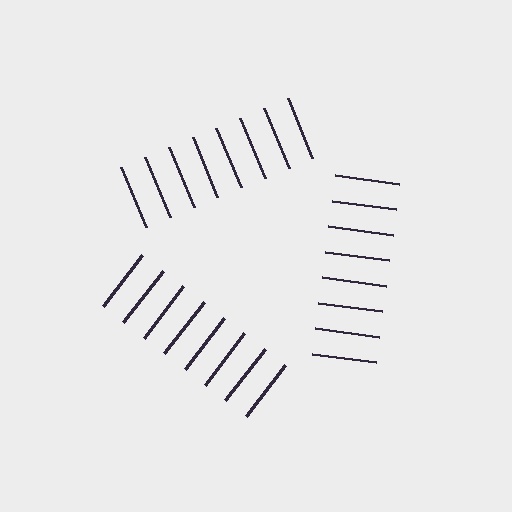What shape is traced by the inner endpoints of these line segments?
An illusory triangle — the line segments terminate on its edges but no continuous stroke is drawn.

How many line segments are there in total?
24 — 8 along each of the 3 edges.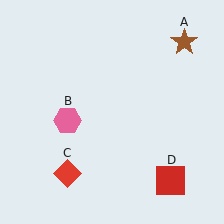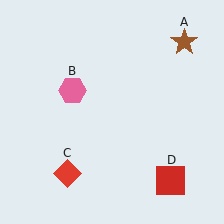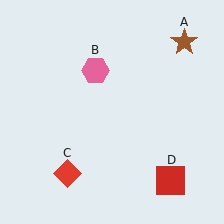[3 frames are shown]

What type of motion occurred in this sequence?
The pink hexagon (object B) rotated clockwise around the center of the scene.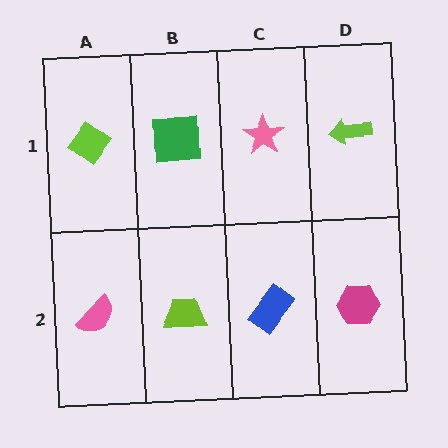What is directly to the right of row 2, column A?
A lime trapezoid.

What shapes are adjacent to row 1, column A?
A pink semicircle (row 2, column A), a green square (row 1, column B).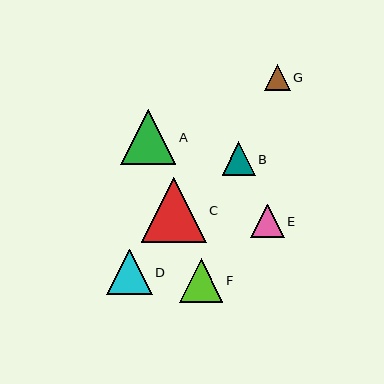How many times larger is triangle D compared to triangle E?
Triangle D is approximately 1.4 times the size of triangle E.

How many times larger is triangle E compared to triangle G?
Triangle E is approximately 1.3 times the size of triangle G.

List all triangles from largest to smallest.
From largest to smallest: C, A, D, F, E, B, G.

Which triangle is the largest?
Triangle C is the largest with a size of approximately 65 pixels.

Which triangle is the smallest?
Triangle G is the smallest with a size of approximately 26 pixels.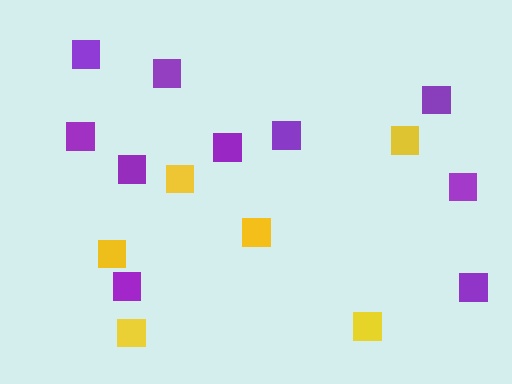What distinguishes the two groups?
There are 2 groups: one group of purple squares (10) and one group of yellow squares (6).